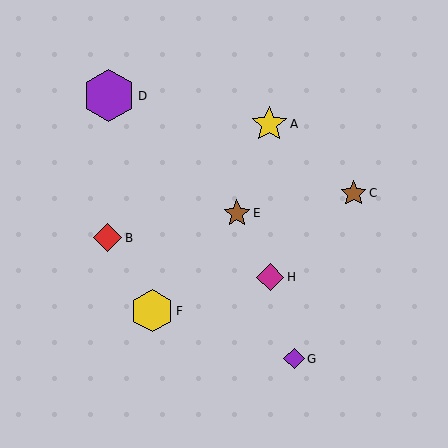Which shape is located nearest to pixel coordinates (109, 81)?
The purple hexagon (labeled D) at (109, 96) is nearest to that location.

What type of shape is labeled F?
Shape F is a yellow hexagon.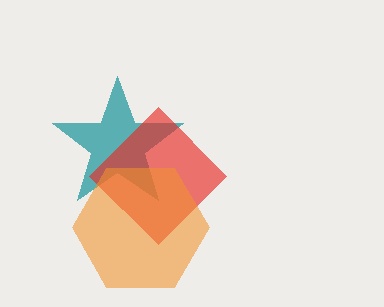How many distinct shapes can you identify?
There are 3 distinct shapes: a teal star, a red diamond, an orange hexagon.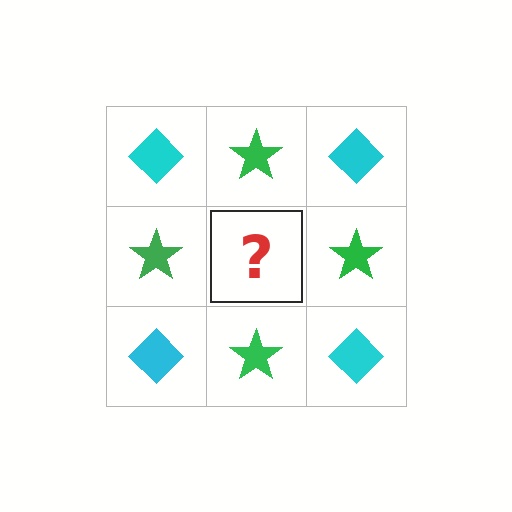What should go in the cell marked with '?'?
The missing cell should contain a cyan diamond.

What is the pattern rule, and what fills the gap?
The rule is that it alternates cyan diamond and green star in a checkerboard pattern. The gap should be filled with a cyan diamond.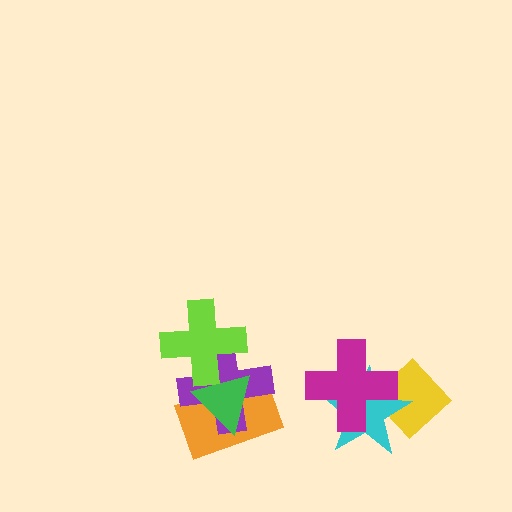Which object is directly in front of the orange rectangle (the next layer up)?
The purple cross is directly in front of the orange rectangle.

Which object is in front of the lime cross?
The green triangle is in front of the lime cross.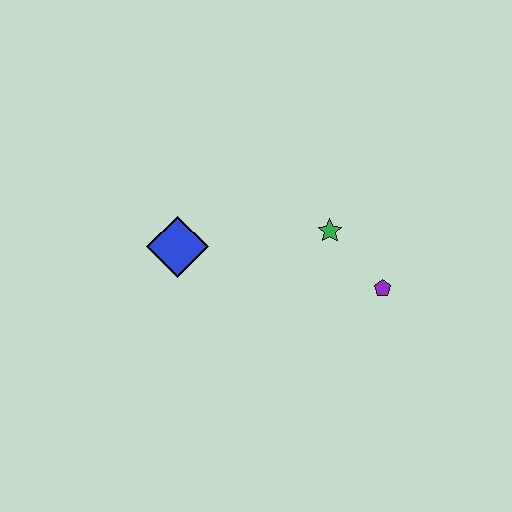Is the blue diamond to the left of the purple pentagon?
Yes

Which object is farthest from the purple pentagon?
The blue diamond is farthest from the purple pentagon.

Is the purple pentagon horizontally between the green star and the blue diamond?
No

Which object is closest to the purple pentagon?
The green star is closest to the purple pentagon.